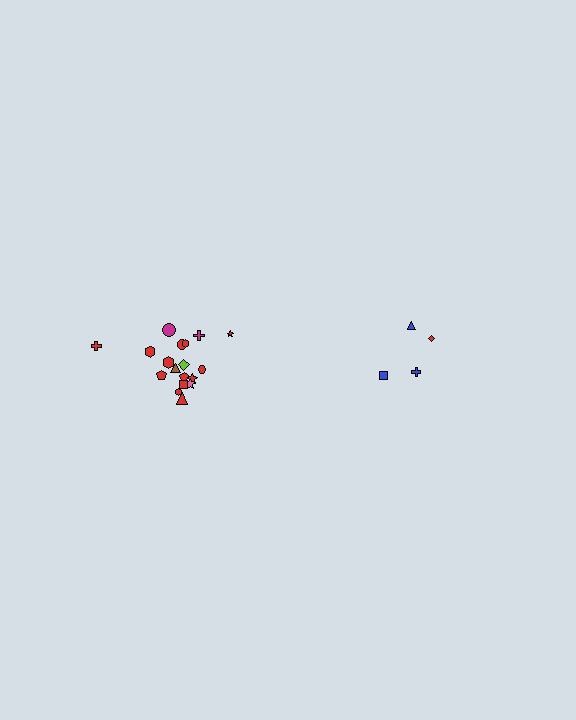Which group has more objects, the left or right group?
The left group.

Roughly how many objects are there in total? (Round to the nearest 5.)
Roughly 20 objects in total.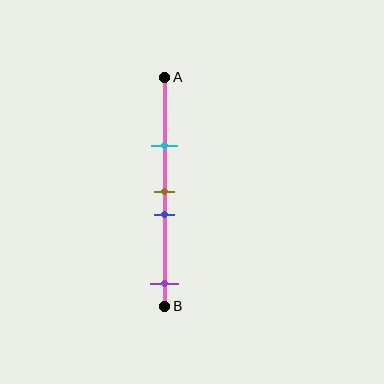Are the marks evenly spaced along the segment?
No, the marks are not evenly spaced.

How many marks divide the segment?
There are 4 marks dividing the segment.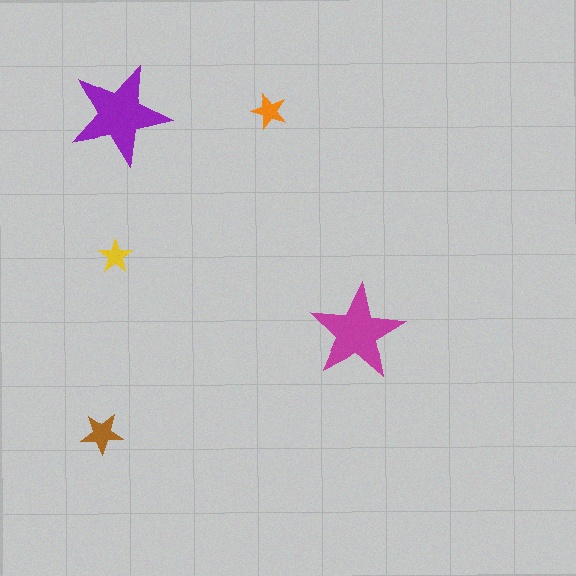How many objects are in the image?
There are 5 objects in the image.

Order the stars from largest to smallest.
the purple one, the magenta one, the brown one, the orange one, the yellow one.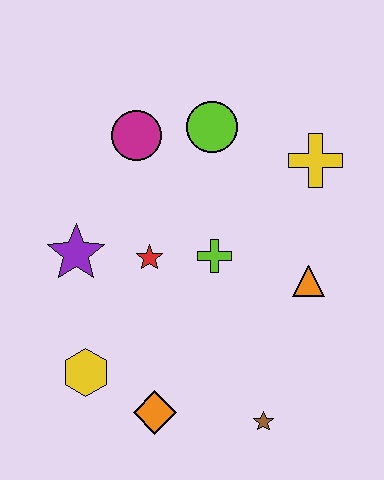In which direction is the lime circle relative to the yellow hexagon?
The lime circle is above the yellow hexagon.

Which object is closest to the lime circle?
The magenta circle is closest to the lime circle.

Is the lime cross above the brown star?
Yes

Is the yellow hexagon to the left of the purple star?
No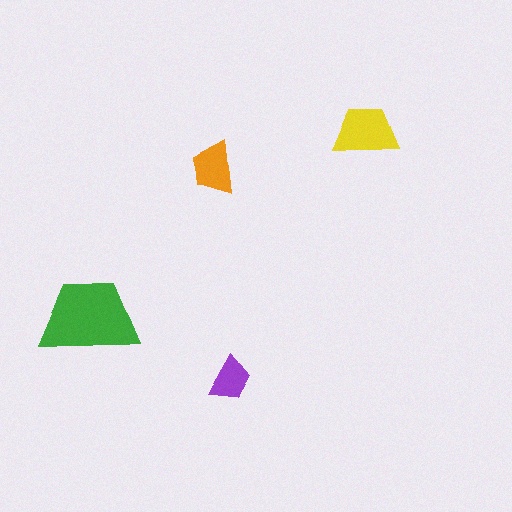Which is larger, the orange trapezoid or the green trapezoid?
The green one.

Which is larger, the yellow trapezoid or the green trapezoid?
The green one.